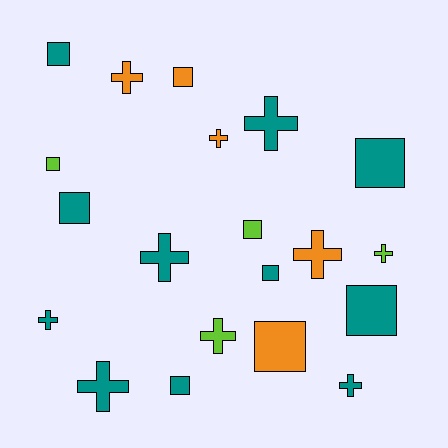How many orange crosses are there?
There are 3 orange crosses.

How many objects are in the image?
There are 20 objects.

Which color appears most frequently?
Teal, with 11 objects.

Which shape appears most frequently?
Cross, with 10 objects.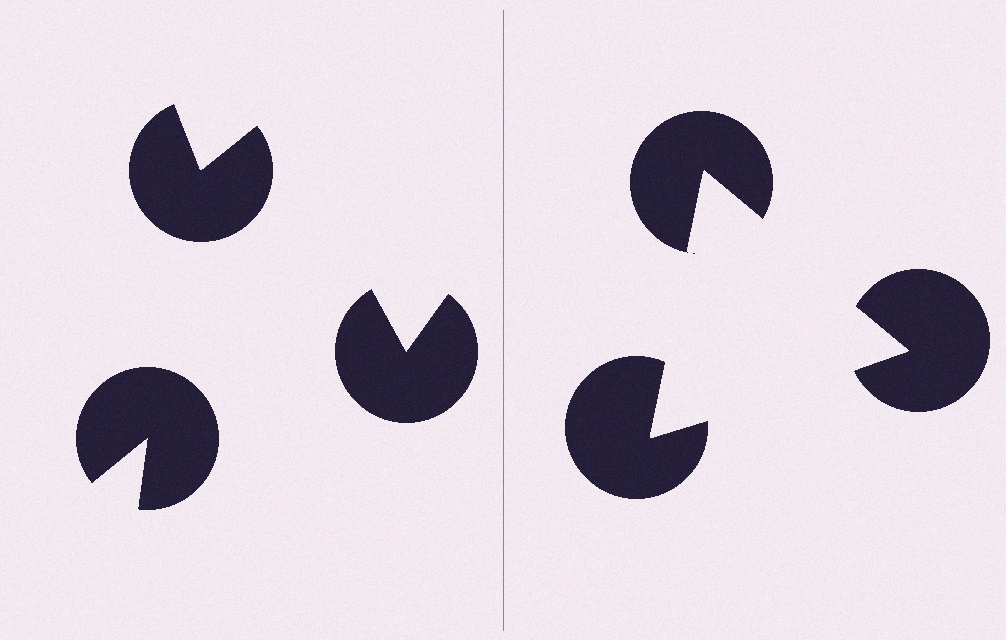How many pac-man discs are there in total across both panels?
6 — 3 on each side.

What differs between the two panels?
The pac-man discs are positioned identically on both sides; only the wedge orientations differ. On the right they align to a triangle; on the left they are misaligned.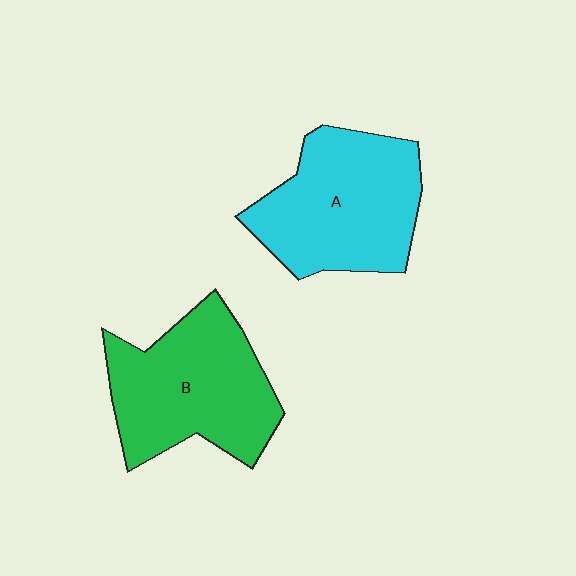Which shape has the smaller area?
Shape A (cyan).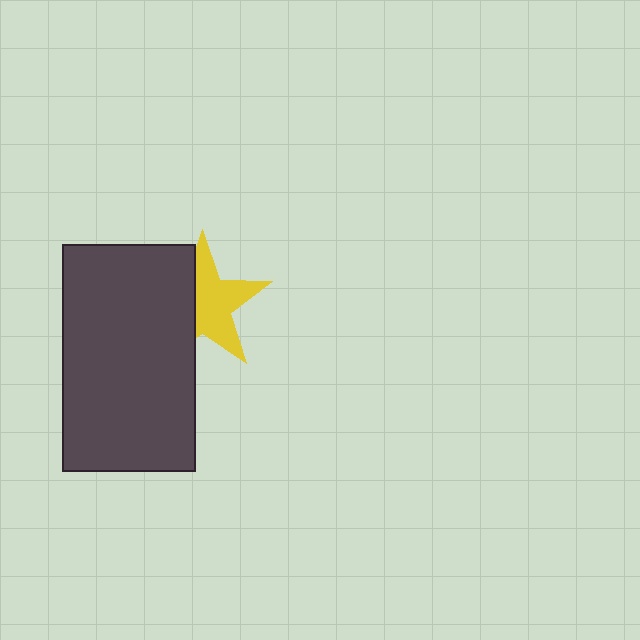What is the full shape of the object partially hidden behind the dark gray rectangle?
The partially hidden object is a yellow star.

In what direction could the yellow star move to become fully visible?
The yellow star could move right. That would shift it out from behind the dark gray rectangle entirely.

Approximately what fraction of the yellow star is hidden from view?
Roughly 39% of the yellow star is hidden behind the dark gray rectangle.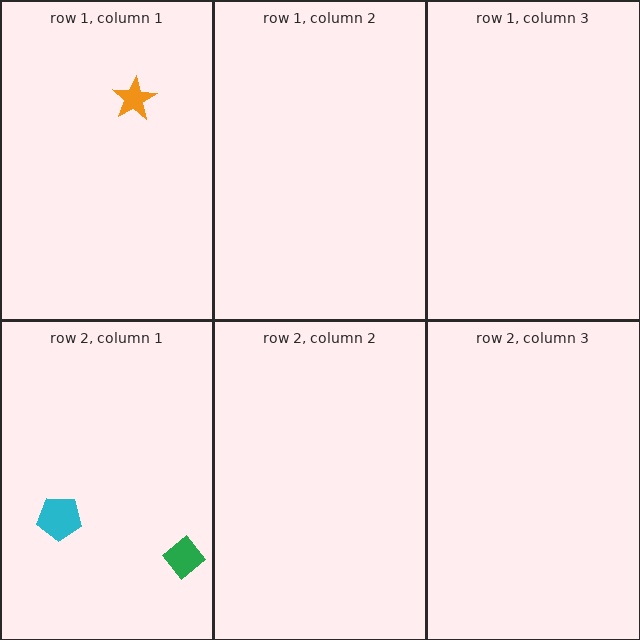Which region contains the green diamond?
The row 2, column 1 region.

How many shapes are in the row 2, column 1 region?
2.